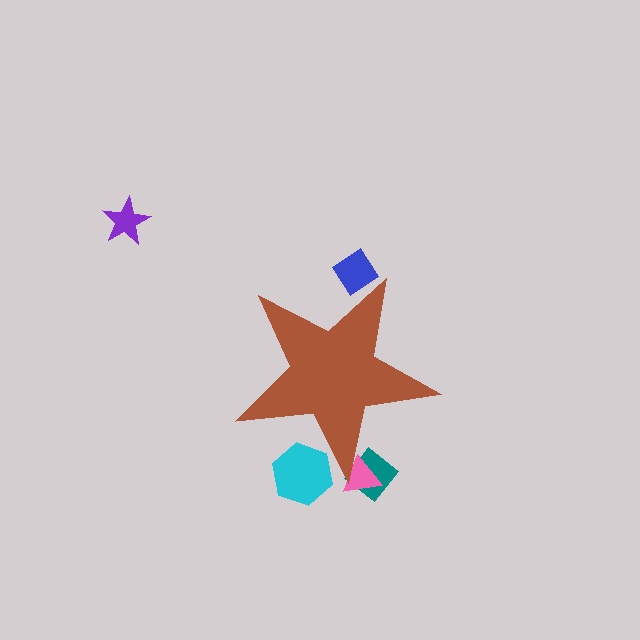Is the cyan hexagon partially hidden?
Yes, the cyan hexagon is partially hidden behind the brown star.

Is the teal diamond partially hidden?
Yes, the teal diamond is partially hidden behind the brown star.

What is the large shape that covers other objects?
A brown star.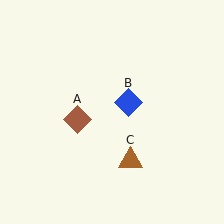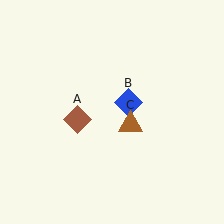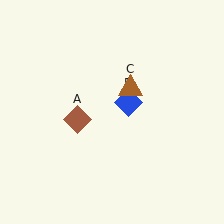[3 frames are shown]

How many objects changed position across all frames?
1 object changed position: brown triangle (object C).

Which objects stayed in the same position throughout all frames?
Brown diamond (object A) and blue diamond (object B) remained stationary.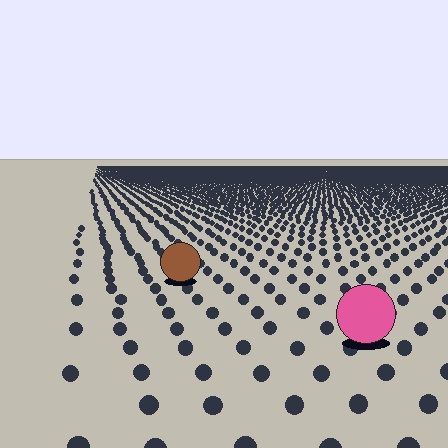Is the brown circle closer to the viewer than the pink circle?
No. The pink circle is closer — you can tell from the texture gradient: the ground texture is coarser near it.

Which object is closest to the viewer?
The pink circle is closest. The texture marks near it are larger and more spread out.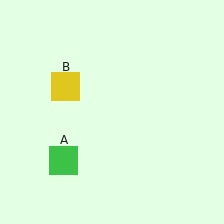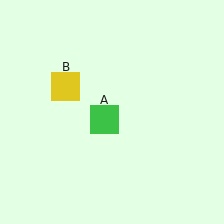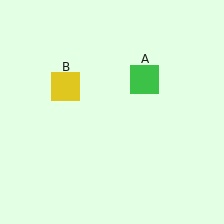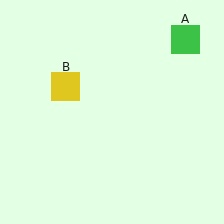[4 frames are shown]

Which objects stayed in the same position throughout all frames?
Yellow square (object B) remained stationary.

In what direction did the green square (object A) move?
The green square (object A) moved up and to the right.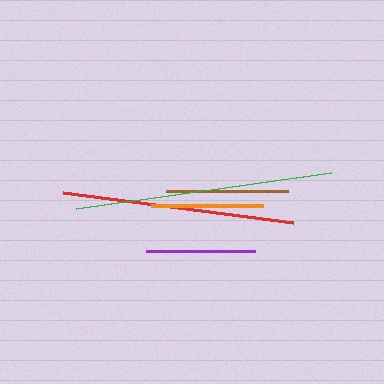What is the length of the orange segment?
The orange segment is approximately 112 pixels long.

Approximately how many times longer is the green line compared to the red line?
The green line is approximately 1.1 times the length of the red line.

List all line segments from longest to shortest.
From longest to shortest: green, red, brown, orange, purple.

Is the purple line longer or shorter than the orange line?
The orange line is longer than the purple line.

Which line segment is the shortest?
The purple line is the shortest at approximately 109 pixels.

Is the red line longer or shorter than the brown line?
The red line is longer than the brown line.